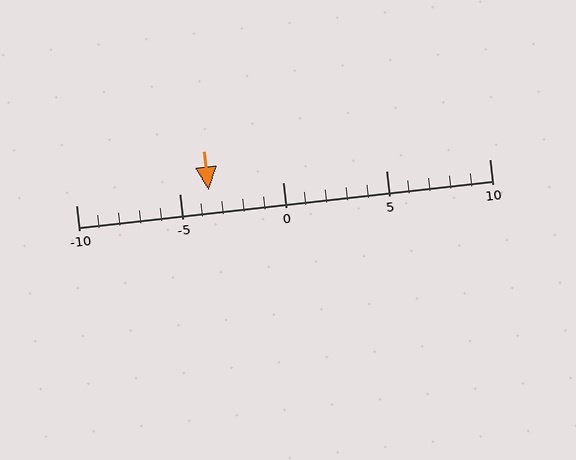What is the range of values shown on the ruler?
The ruler shows values from -10 to 10.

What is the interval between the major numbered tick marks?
The major tick marks are spaced 5 units apart.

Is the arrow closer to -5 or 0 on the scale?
The arrow is closer to -5.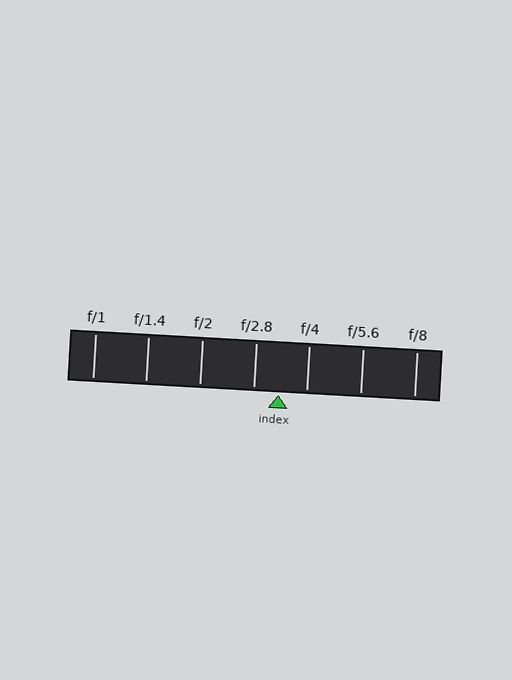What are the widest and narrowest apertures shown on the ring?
The widest aperture shown is f/1 and the narrowest is f/8.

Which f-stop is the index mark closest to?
The index mark is closest to f/2.8.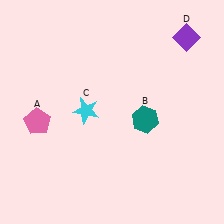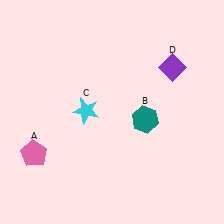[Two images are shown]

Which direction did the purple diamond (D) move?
The purple diamond (D) moved down.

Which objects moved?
The objects that moved are: the pink pentagon (A), the purple diamond (D).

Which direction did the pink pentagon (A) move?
The pink pentagon (A) moved down.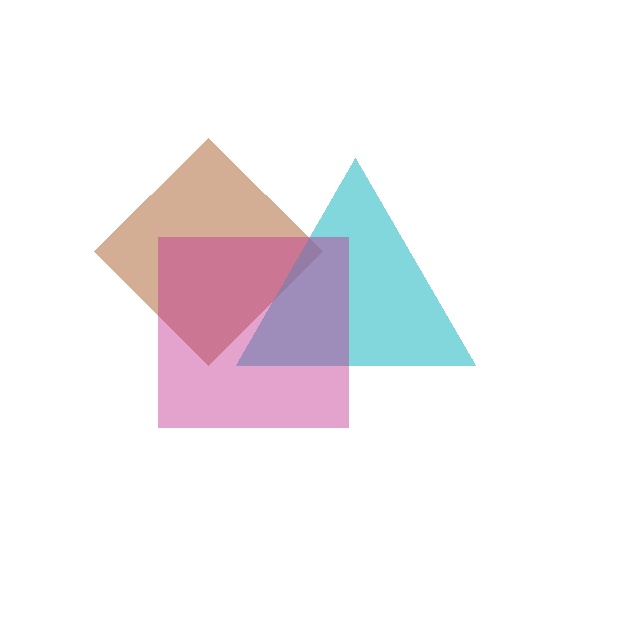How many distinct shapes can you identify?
There are 3 distinct shapes: a brown diamond, a cyan triangle, a magenta square.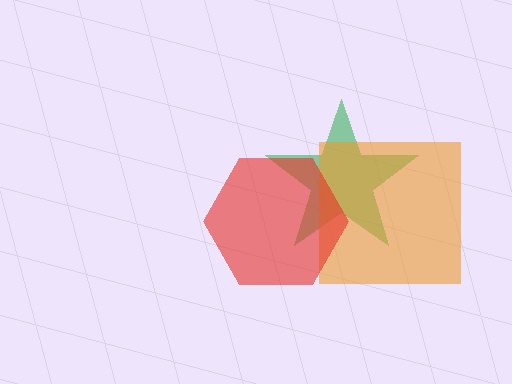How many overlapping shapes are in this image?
There are 3 overlapping shapes in the image.